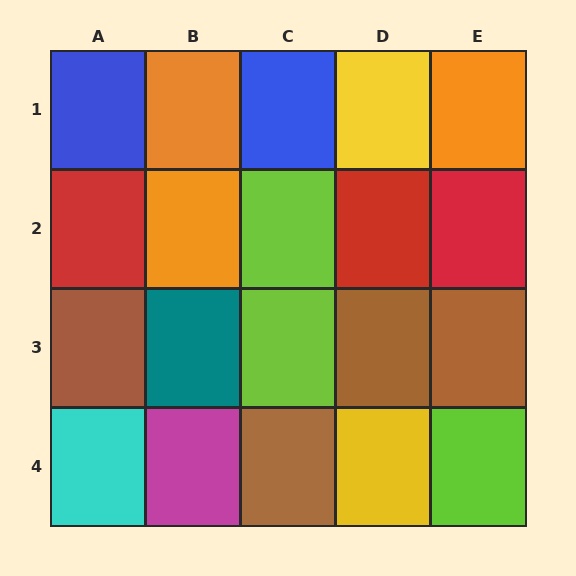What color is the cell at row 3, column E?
Brown.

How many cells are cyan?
1 cell is cyan.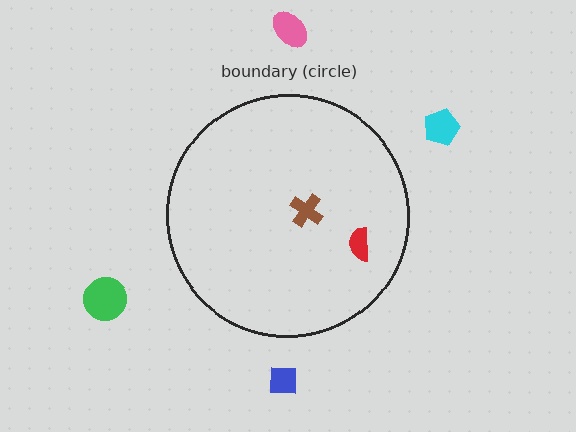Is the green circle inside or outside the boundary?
Outside.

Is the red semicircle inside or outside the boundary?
Inside.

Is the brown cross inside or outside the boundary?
Inside.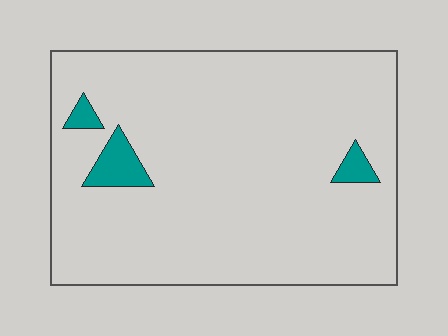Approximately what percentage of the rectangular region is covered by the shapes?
Approximately 5%.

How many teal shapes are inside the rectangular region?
3.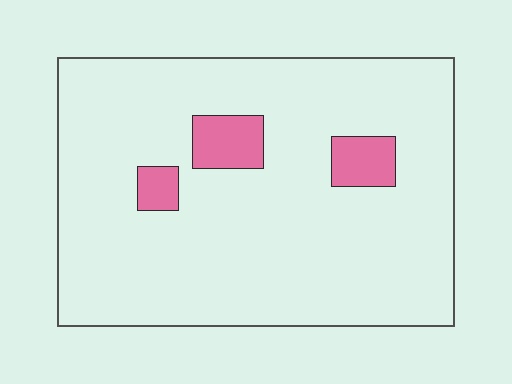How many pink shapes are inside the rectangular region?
3.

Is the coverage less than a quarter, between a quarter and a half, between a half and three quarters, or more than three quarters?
Less than a quarter.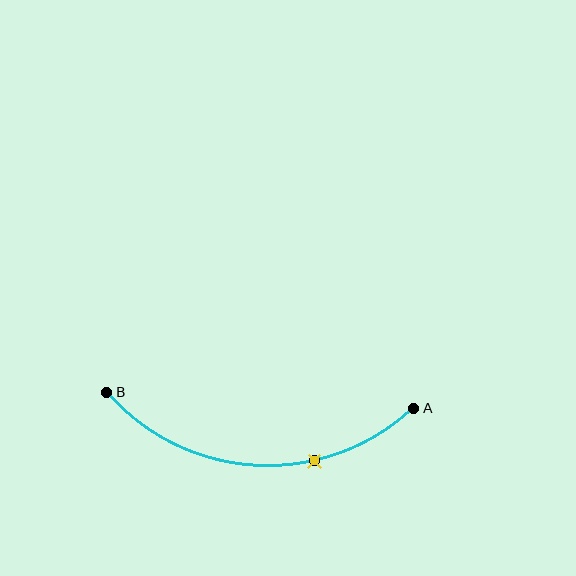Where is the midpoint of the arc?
The arc midpoint is the point on the curve farthest from the straight line joining A and B. It sits below that line.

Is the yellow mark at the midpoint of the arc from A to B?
No. The yellow mark lies on the arc but is closer to endpoint A. The arc midpoint would be at the point on the curve equidistant along the arc from both A and B.